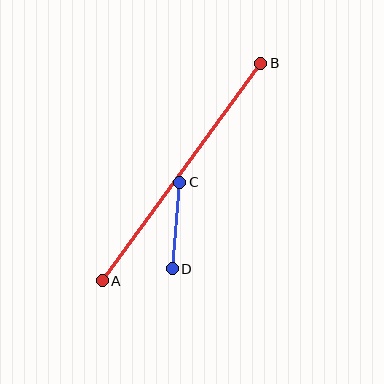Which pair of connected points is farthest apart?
Points A and B are farthest apart.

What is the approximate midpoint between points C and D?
The midpoint is at approximately (176, 226) pixels.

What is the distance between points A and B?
The distance is approximately 269 pixels.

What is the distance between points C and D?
The distance is approximately 87 pixels.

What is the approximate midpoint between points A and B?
The midpoint is at approximately (181, 172) pixels.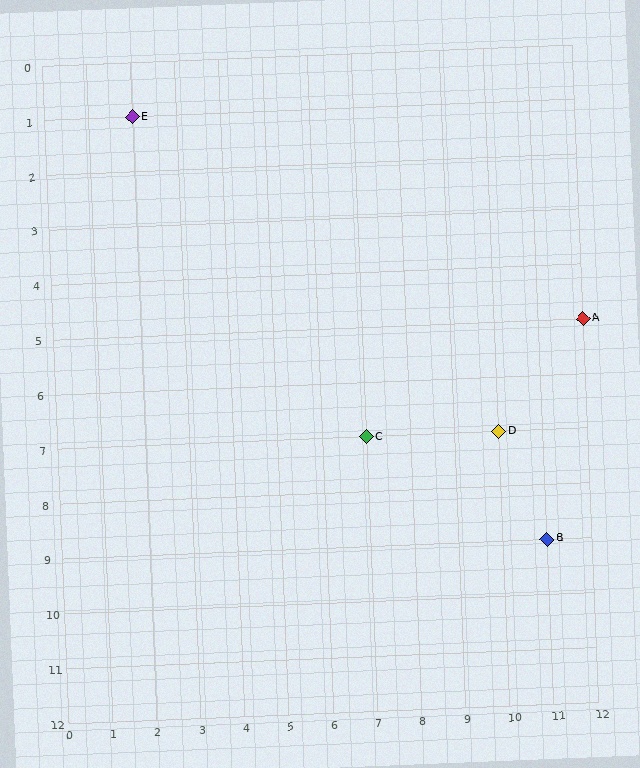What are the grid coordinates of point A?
Point A is at grid coordinates (12, 5).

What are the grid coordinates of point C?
Point C is at grid coordinates (7, 7).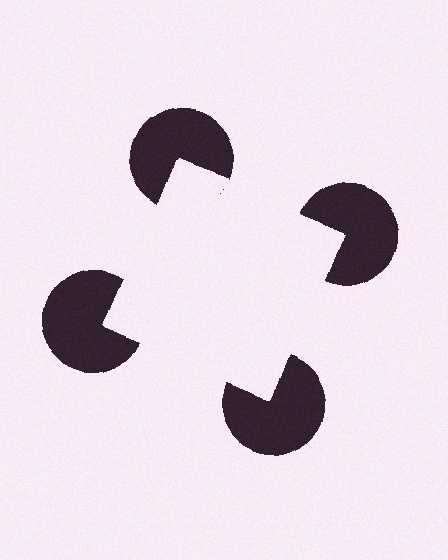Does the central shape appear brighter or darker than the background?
It typically appears slightly brighter than the background, even though no actual brightness change is drawn.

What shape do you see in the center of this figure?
An illusory square — its edges are inferred from the aligned wedge cuts in the pac-man discs, not physically drawn.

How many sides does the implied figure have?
4 sides.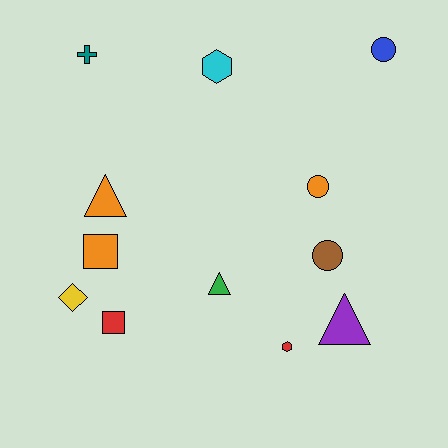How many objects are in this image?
There are 12 objects.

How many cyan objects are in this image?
There is 1 cyan object.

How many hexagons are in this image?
There are 2 hexagons.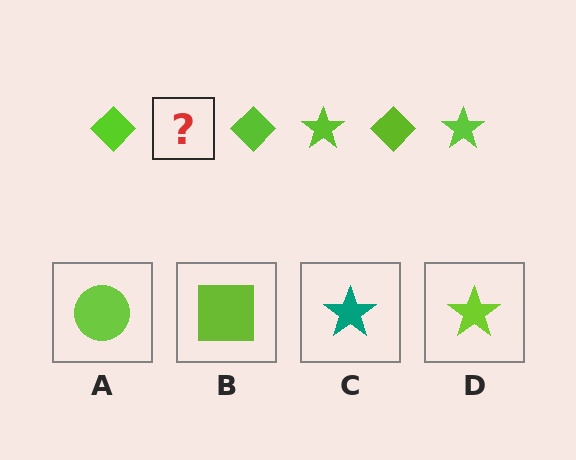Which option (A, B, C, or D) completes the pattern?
D.